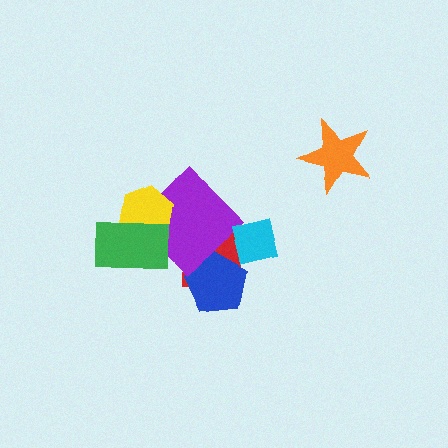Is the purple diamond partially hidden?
Yes, it is partially covered by another shape.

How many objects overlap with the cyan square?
1 object overlaps with the cyan square.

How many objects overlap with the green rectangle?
2 objects overlap with the green rectangle.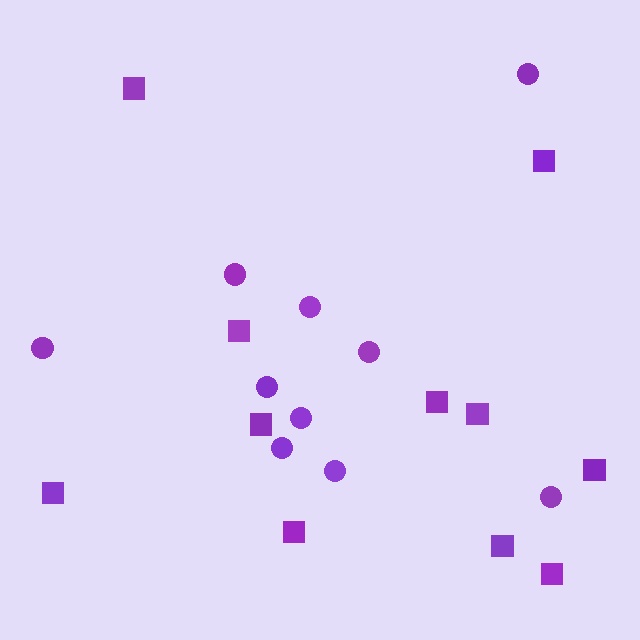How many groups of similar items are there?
There are 2 groups: one group of squares (11) and one group of circles (10).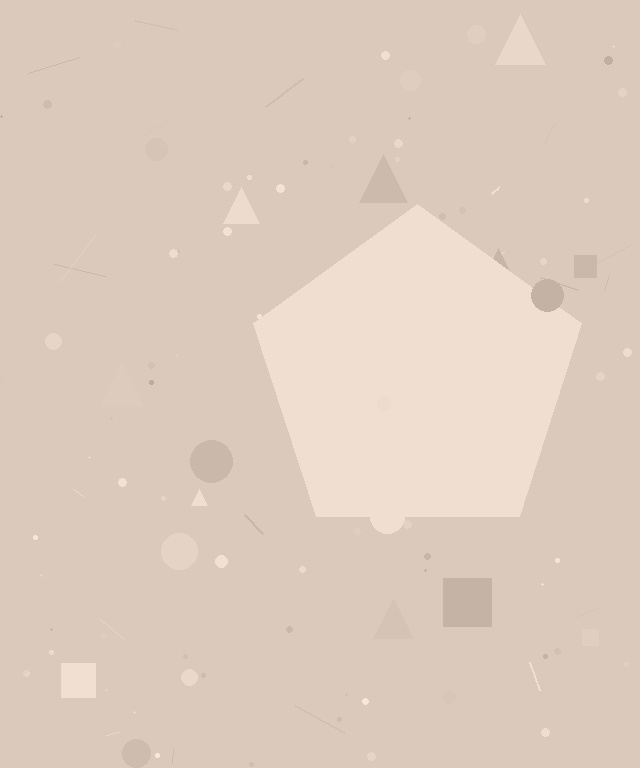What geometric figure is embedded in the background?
A pentagon is embedded in the background.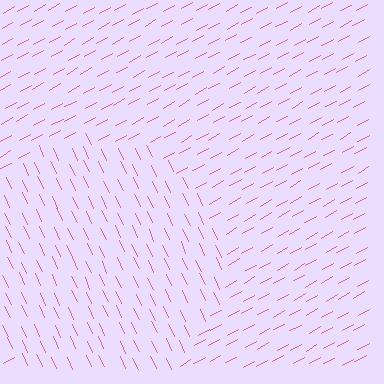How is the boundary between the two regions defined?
The boundary is defined purely by a change in line orientation (approximately 86 degrees difference). All lines are the same color and thickness.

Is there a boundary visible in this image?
Yes, there is a texture boundary formed by a change in line orientation.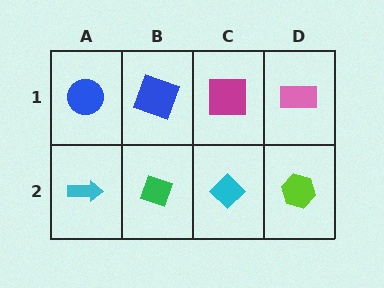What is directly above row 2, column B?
A blue square.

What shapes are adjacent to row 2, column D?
A pink rectangle (row 1, column D), a cyan diamond (row 2, column C).